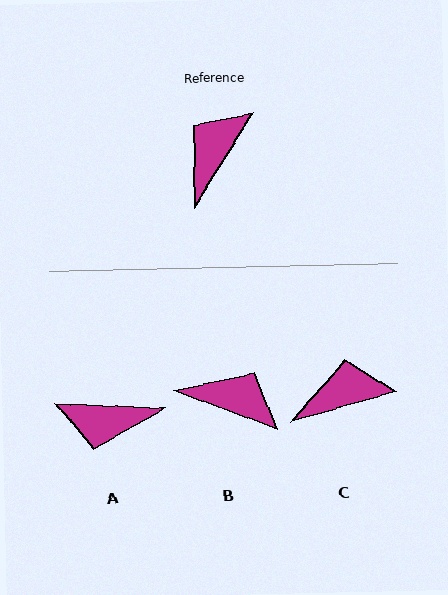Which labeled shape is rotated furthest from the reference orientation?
A, about 120 degrees away.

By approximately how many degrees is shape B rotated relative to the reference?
Approximately 79 degrees clockwise.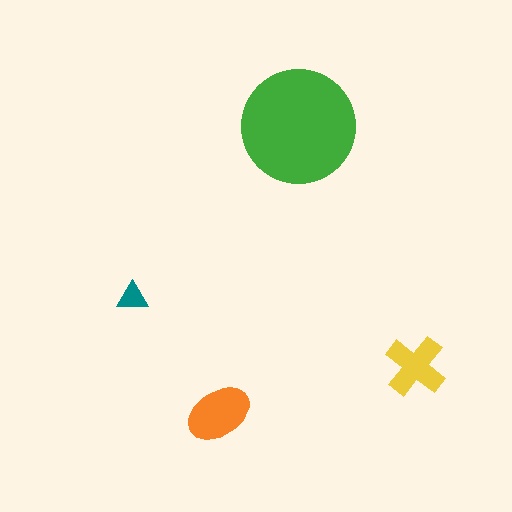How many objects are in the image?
There are 4 objects in the image.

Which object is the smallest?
The teal triangle.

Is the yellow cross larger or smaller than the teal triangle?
Larger.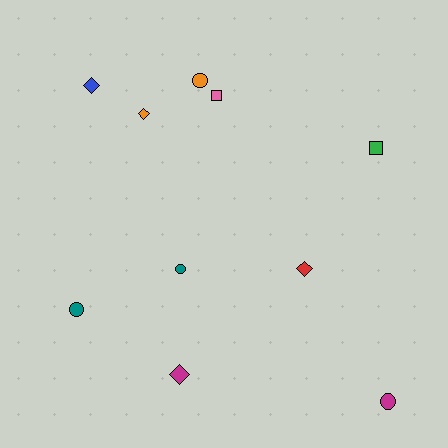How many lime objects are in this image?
There are no lime objects.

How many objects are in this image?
There are 10 objects.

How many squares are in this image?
There are 2 squares.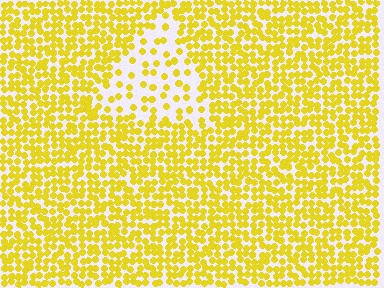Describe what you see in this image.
The image contains small yellow elements arranged at two different densities. A triangle-shaped region is visible where the elements are less densely packed than the surrounding area.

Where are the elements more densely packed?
The elements are more densely packed outside the triangle boundary.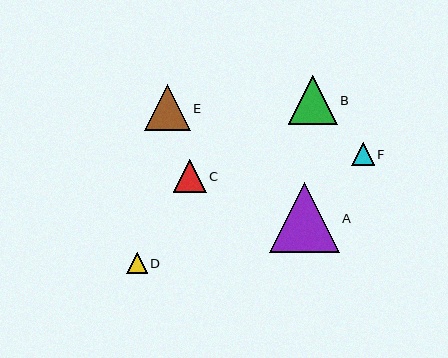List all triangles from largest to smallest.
From largest to smallest: A, B, E, C, F, D.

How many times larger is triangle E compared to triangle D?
Triangle E is approximately 2.2 times the size of triangle D.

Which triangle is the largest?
Triangle A is the largest with a size of approximately 70 pixels.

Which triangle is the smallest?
Triangle D is the smallest with a size of approximately 21 pixels.